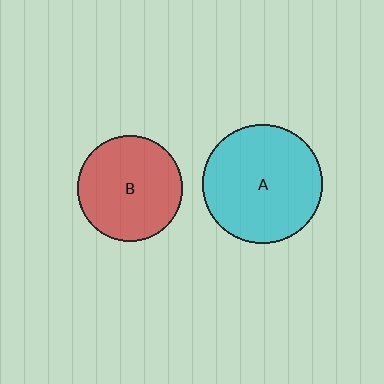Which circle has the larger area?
Circle A (cyan).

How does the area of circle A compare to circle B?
Approximately 1.3 times.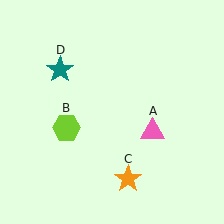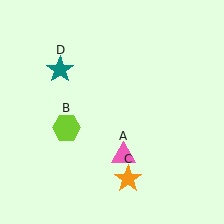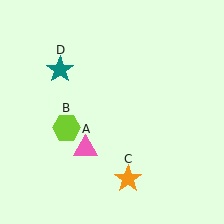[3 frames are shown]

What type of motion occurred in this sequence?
The pink triangle (object A) rotated clockwise around the center of the scene.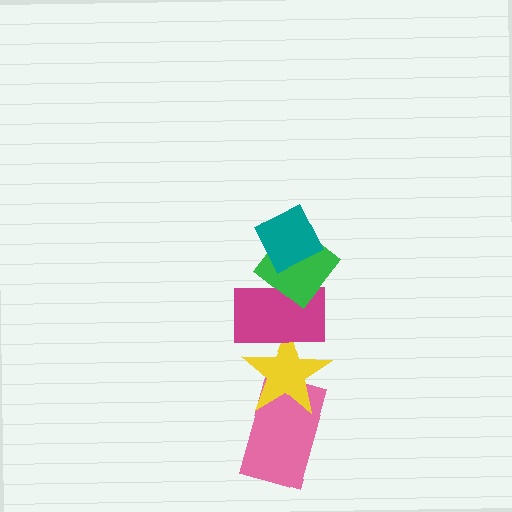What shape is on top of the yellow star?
The magenta rectangle is on top of the yellow star.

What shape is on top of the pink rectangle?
The yellow star is on top of the pink rectangle.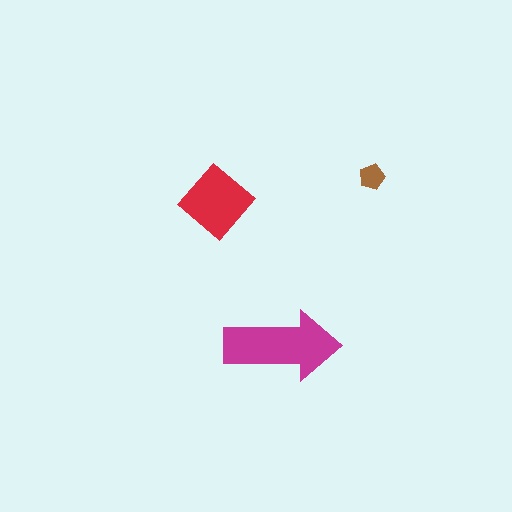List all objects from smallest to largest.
The brown pentagon, the red diamond, the magenta arrow.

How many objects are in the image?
There are 3 objects in the image.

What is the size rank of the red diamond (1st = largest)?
2nd.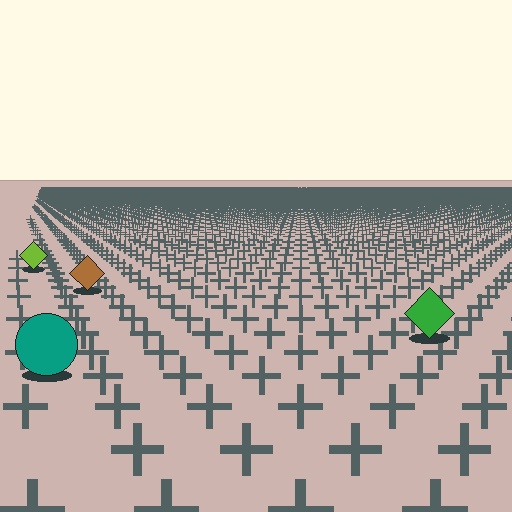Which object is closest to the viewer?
The teal circle is closest. The texture marks near it are larger and more spread out.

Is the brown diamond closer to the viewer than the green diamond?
No. The green diamond is closer — you can tell from the texture gradient: the ground texture is coarser near it.